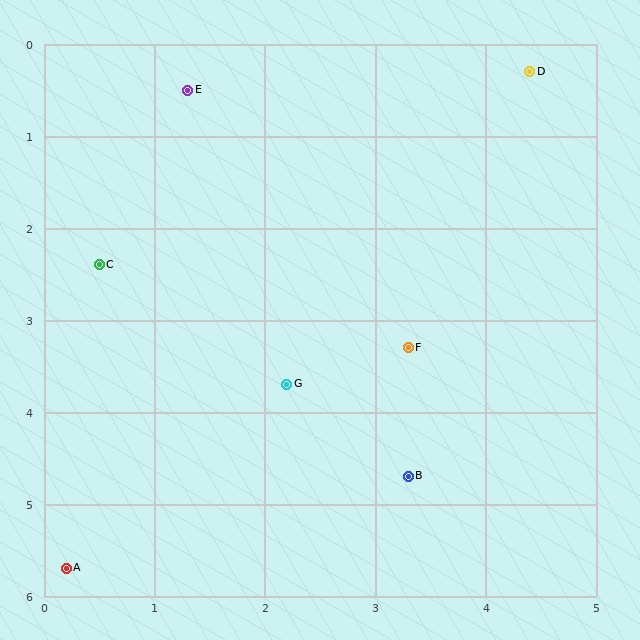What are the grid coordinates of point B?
Point B is at approximately (3.3, 4.7).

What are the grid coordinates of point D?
Point D is at approximately (4.4, 0.3).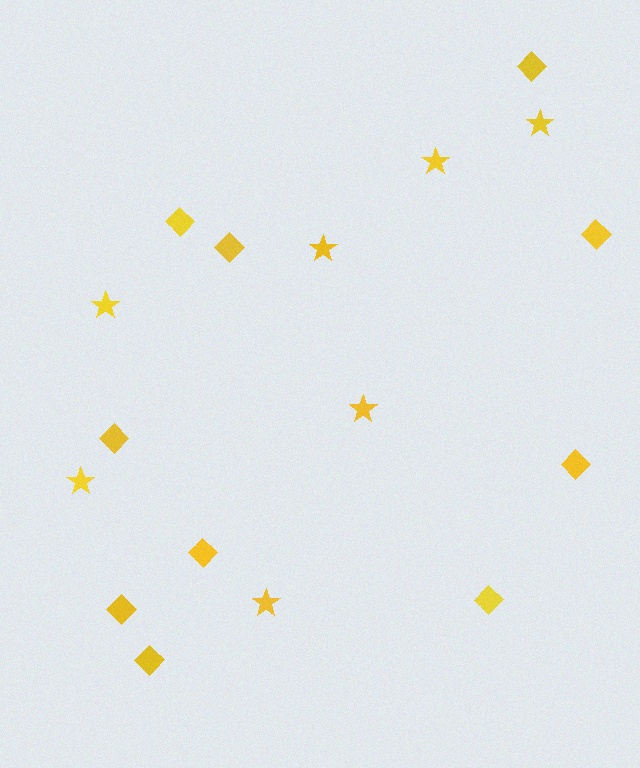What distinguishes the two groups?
There are 2 groups: one group of diamonds (10) and one group of stars (7).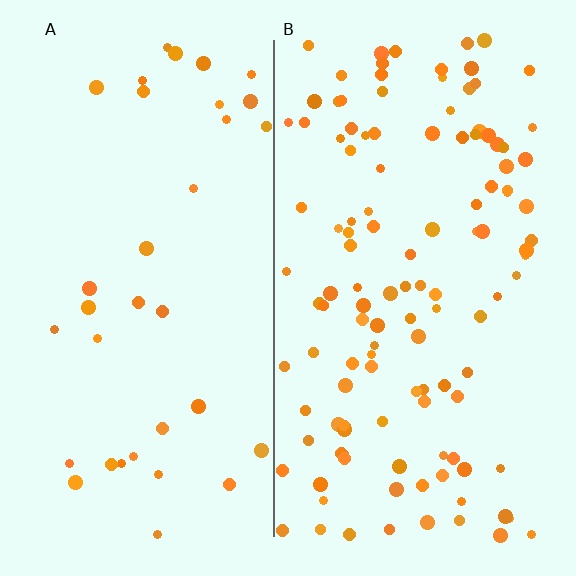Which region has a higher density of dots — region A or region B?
B (the right).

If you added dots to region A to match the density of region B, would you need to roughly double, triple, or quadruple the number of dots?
Approximately quadruple.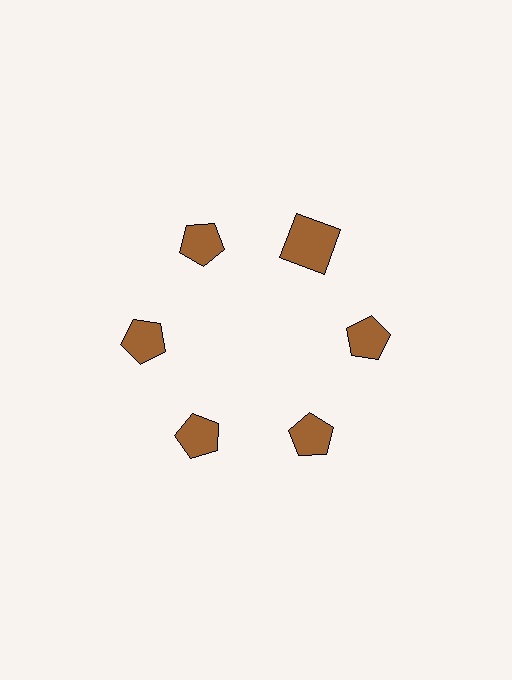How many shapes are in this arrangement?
There are 6 shapes arranged in a ring pattern.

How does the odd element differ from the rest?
It has a different shape: square instead of pentagon.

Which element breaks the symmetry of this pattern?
The brown square at roughly the 1 o'clock position breaks the symmetry. All other shapes are brown pentagons.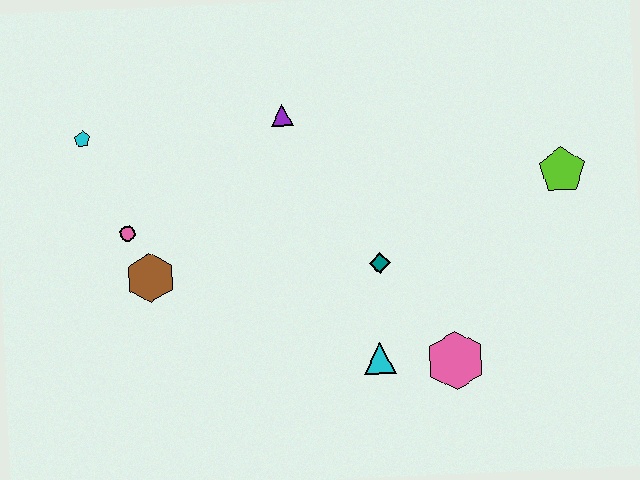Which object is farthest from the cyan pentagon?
The lime pentagon is farthest from the cyan pentagon.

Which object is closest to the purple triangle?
The teal diamond is closest to the purple triangle.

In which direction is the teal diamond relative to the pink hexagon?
The teal diamond is above the pink hexagon.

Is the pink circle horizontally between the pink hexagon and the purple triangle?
No